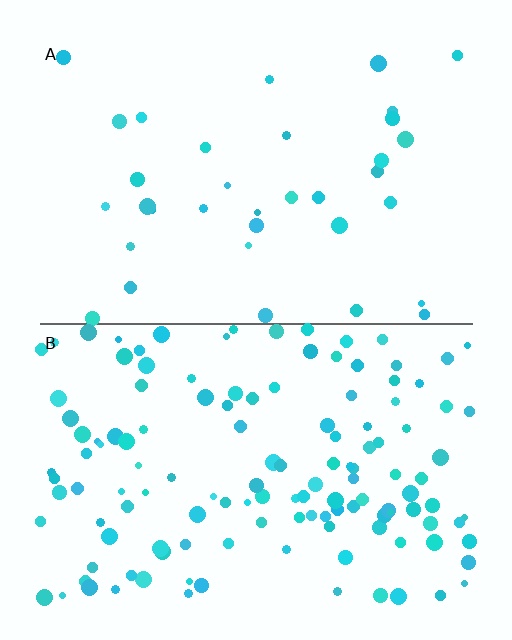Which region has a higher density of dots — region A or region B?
B (the bottom).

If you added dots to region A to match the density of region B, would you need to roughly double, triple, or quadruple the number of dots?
Approximately quadruple.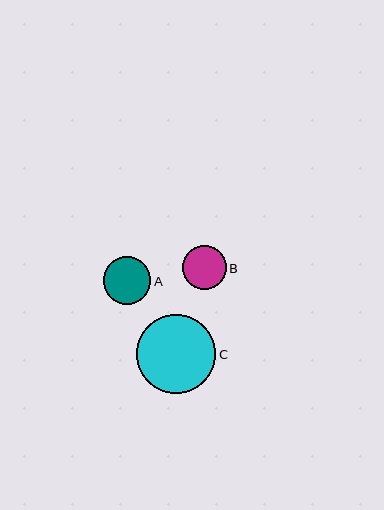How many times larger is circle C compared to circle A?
Circle C is approximately 1.7 times the size of circle A.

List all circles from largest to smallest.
From largest to smallest: C, A, B.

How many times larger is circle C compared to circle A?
Circle C is approximately 1.7 times the size of circle A.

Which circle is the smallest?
Circle B is the smallest with a size of approximately 44 pixels.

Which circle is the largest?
Circle C is the largest with a size of approximately 79 pixels.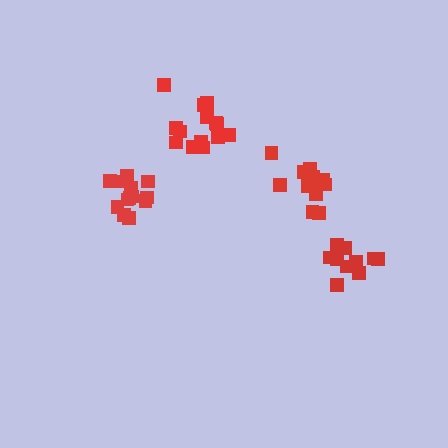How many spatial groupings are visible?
There are 4 spatial groupings.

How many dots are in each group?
Group 1: 13 dots, Group 2: 14 dots, Group 3: 12 dots, Group 4: 10 dots (49 total).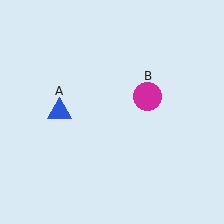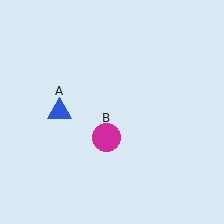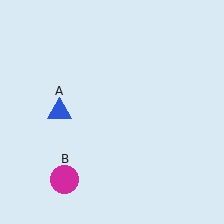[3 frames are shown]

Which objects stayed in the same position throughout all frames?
Blue triangle (object A) remained stationary.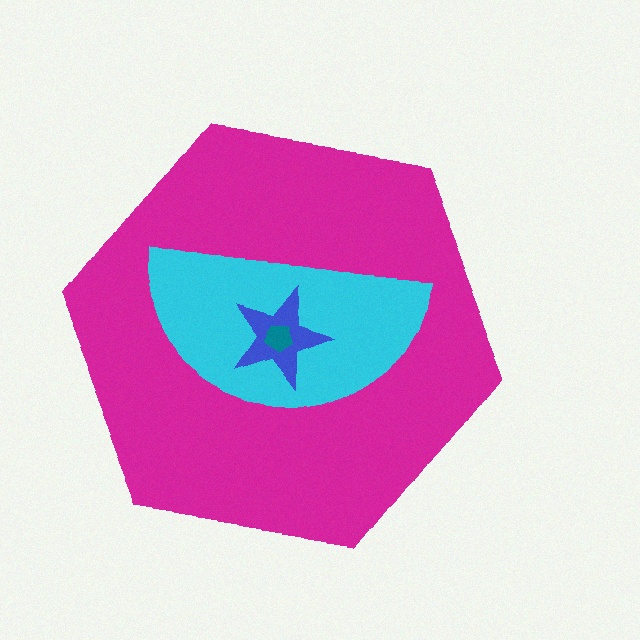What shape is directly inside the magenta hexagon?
The cyan semicircle.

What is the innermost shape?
The teal pentagon.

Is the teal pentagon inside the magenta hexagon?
Yes.